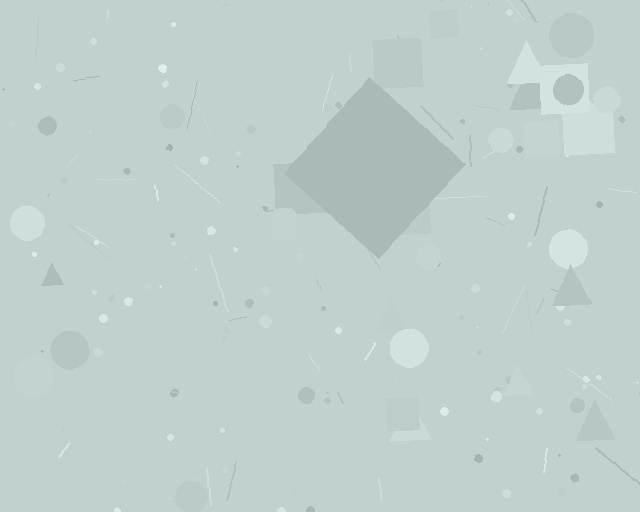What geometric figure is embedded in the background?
A diamond is embedded in the background.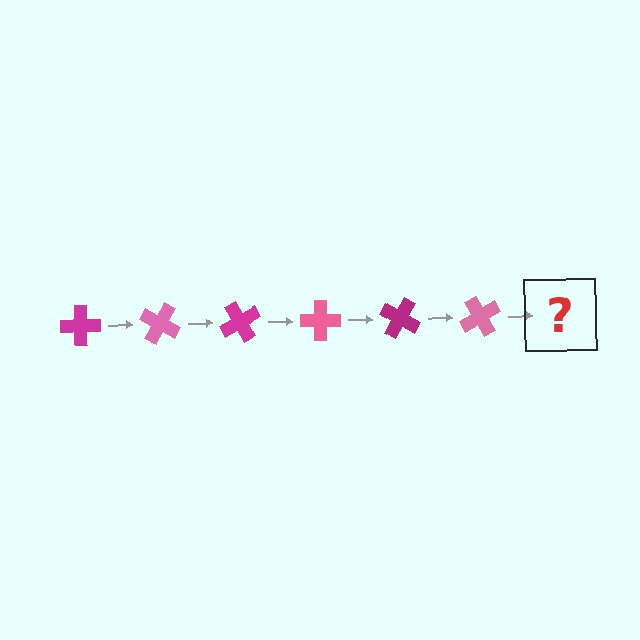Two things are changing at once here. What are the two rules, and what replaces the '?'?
The two rules are that it rotates 30 degrees each step and the color cycles through magenta and pink. The '?' should be a magenta cross, rotated 180 degrees from the start.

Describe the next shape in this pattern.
It should be a magenta cross, rotated 180 degrees from the start.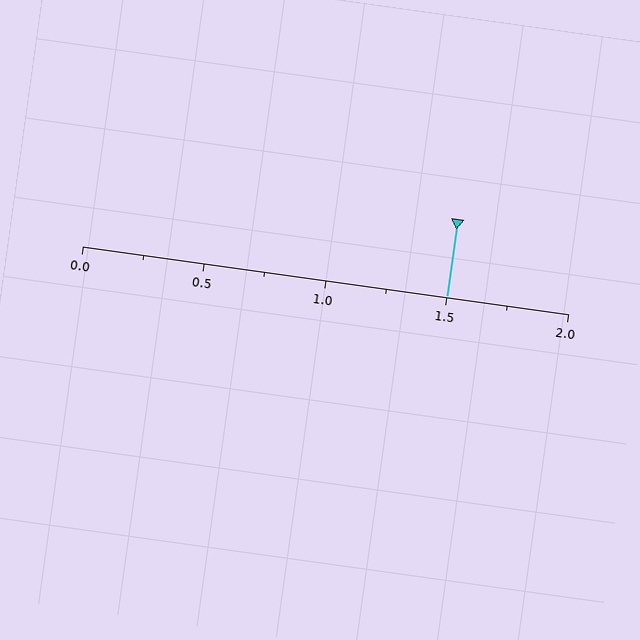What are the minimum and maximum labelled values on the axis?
The axis runs from 0.0 to 2.0.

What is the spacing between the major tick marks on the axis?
The major ticks are spaced 0.5 apart.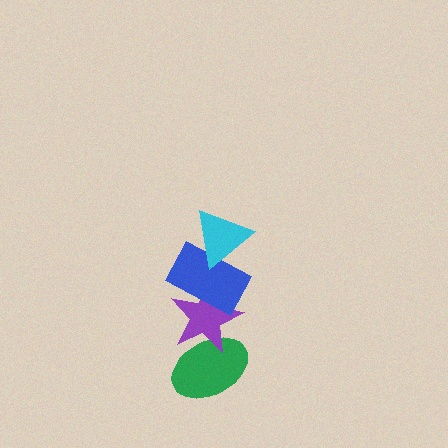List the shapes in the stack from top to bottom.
From top to bottom: the cyan triangle, the blue rectangle, the purple star, the green ellipse.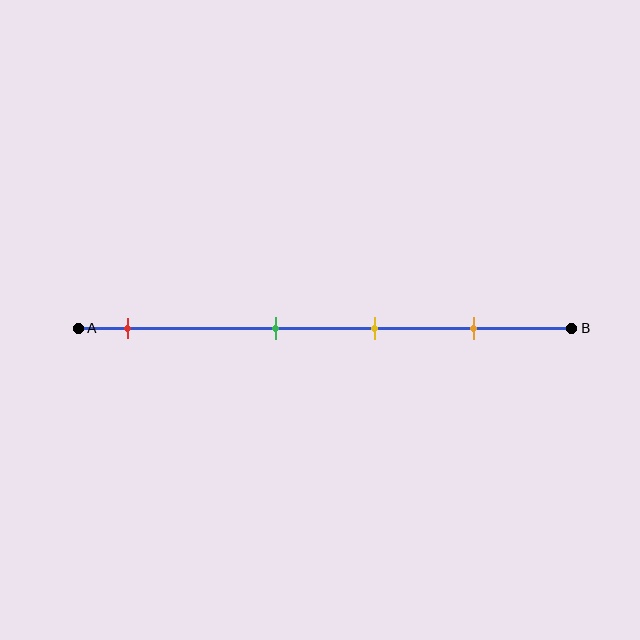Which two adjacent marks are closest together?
The green and yellow marks are the closest adjacent pair.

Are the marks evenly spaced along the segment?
No, the marks are not evenly spaced.